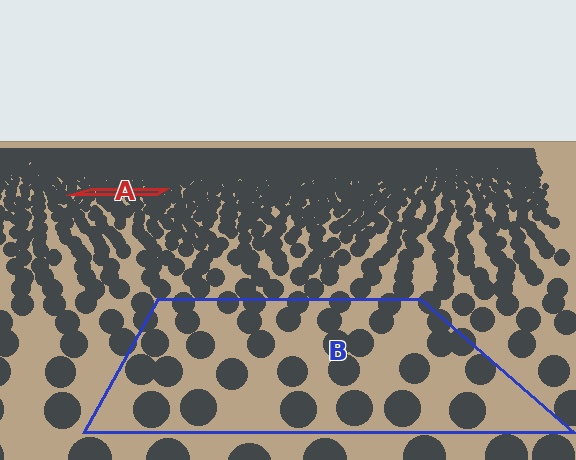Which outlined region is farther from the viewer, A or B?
Region A is farther from the viewer — the texture elements inside it appear smaller and more densely packed.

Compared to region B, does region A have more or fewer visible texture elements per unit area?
Region A has more texture elements per unit area — they are packed more densely because it is farther away.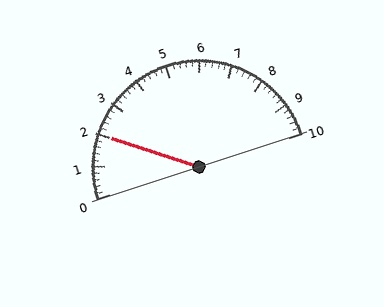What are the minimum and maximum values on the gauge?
The gauge ranges from 0 to 10.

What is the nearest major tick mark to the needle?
The nearest major tick mark is 2.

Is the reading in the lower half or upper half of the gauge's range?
The reading is in the lower half of the range (0 to 10).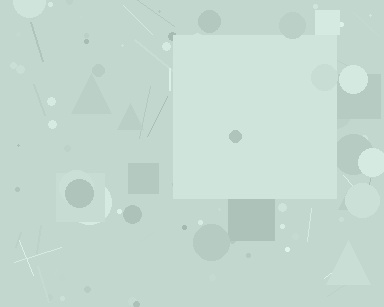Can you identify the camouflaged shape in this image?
The camouflaged shape is a square.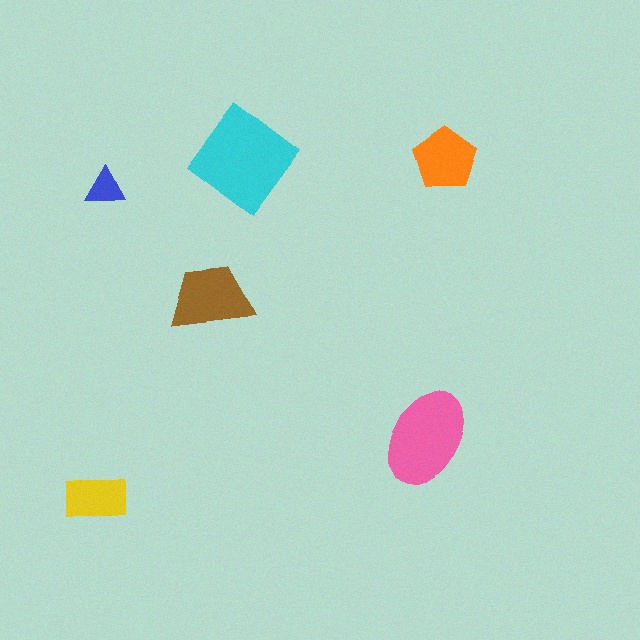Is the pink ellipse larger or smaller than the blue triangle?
Larger.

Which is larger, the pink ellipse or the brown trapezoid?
The pink ellipse.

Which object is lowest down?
The yellow rectangle is bottommost.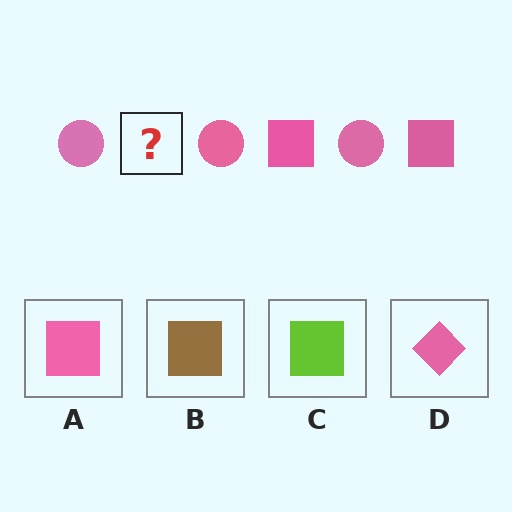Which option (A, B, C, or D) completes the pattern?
A.